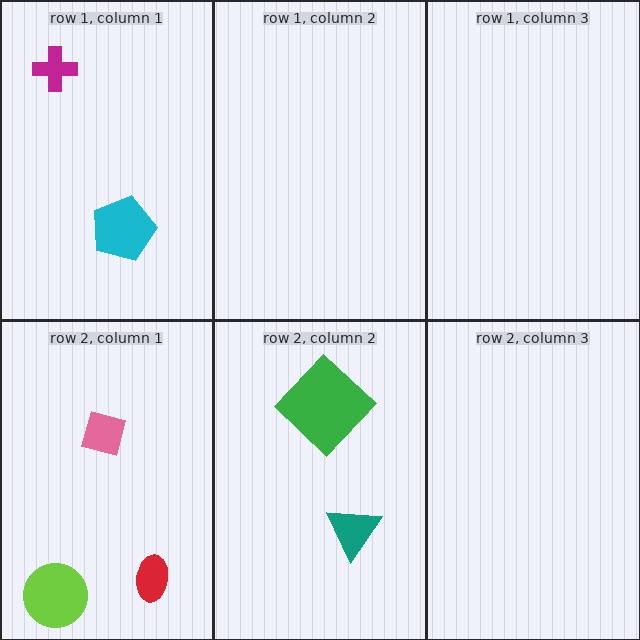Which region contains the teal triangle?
The row 2, column 2 region.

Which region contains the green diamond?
The row 2, column 2 region.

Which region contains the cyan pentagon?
The row 1, column 1 region.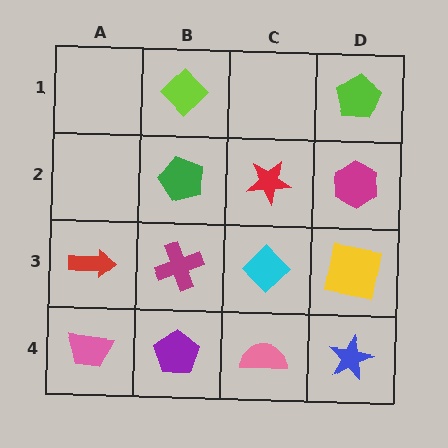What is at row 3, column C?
A cyan diamond.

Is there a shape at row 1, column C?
No, that cell is empty.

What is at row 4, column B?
A purple pentagon.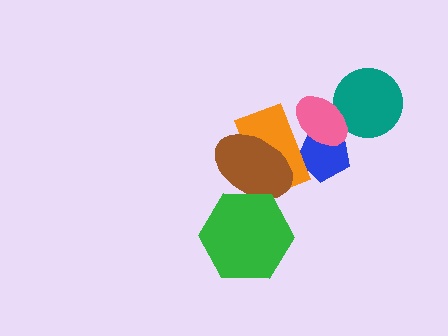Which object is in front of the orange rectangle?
The brown ellipse is in front of the orange rectangle.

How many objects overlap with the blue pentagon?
2 objects overlap with the blue pentagon.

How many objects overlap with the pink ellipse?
3 objects overlap with the pink ellipse.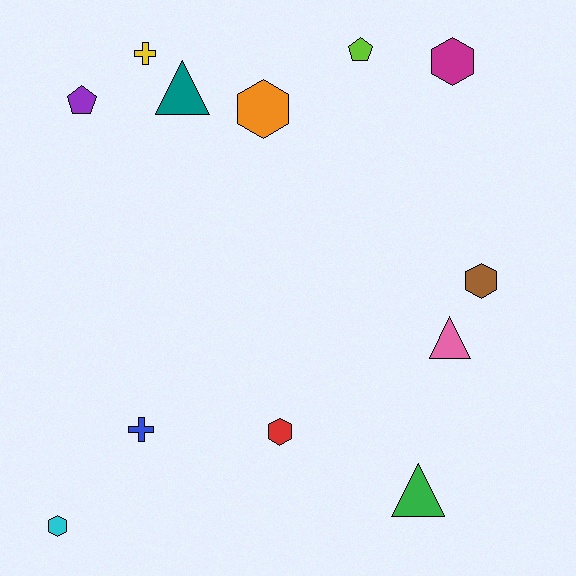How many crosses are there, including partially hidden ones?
There are 2 crosses.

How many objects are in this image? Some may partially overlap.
There are 12 objects.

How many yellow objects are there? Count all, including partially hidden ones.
There is 1 yellow object.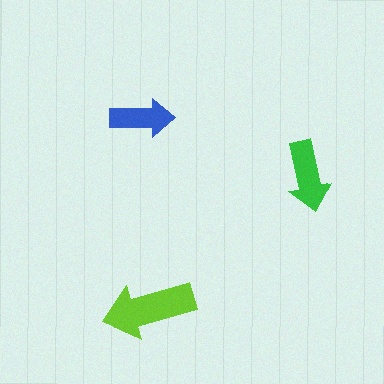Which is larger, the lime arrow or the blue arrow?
The lime one.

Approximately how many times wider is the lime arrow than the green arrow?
About 1.5 times wider.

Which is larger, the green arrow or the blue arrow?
The green one.